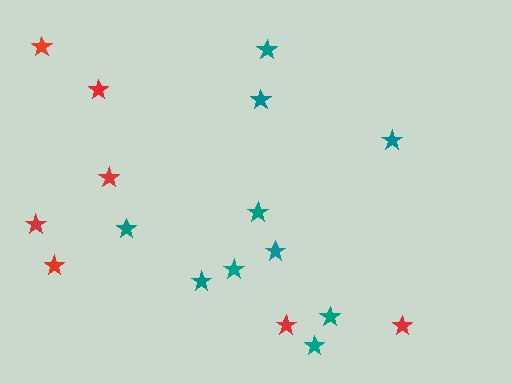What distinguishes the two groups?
There are 2 groups: one group of teal stars (10) and one group of red stars (7).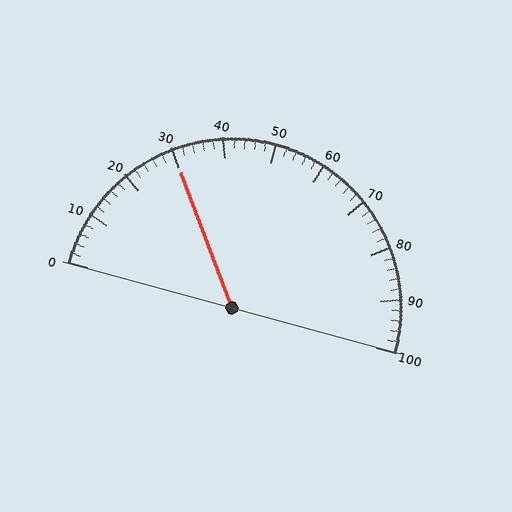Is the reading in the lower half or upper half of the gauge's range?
The reading is in the lower half of the range (0 to 100).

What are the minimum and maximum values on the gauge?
The gauge ranges from 0 to 100.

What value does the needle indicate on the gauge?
The needle indicates approximately 30.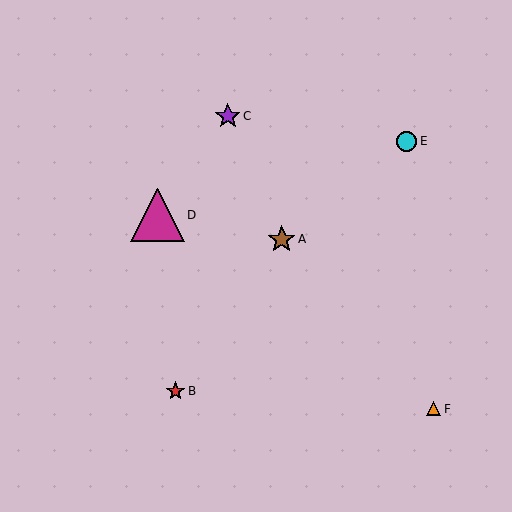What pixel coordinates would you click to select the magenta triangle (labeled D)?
Click at (158, 215) to select the magenta triangle D.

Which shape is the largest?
The magenta triangle (labeled D) is the largest.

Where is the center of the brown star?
The center of the brown star is at (282, 239).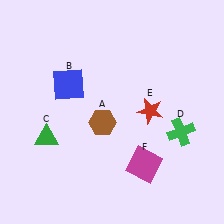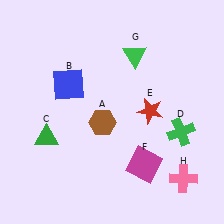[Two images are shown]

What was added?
A green triangle (G), a pink cross (H) were added in Image 2.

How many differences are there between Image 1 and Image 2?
There are 2 differences between the two images.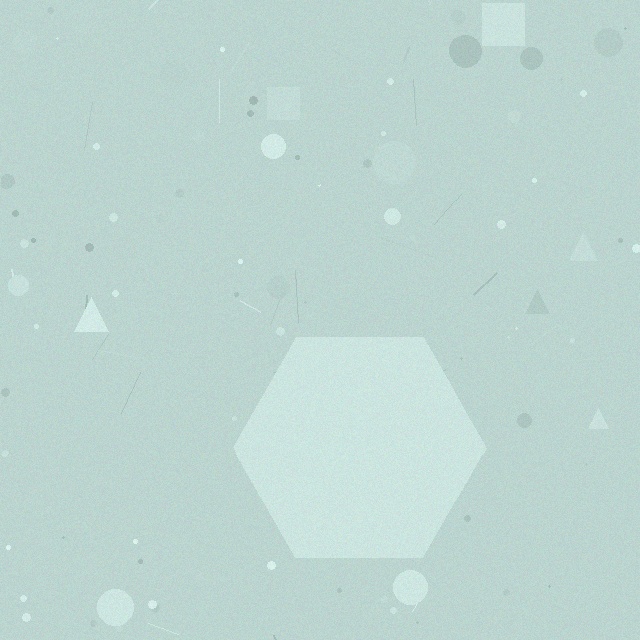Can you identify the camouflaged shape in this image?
The camouflaged shape is a hexagon.